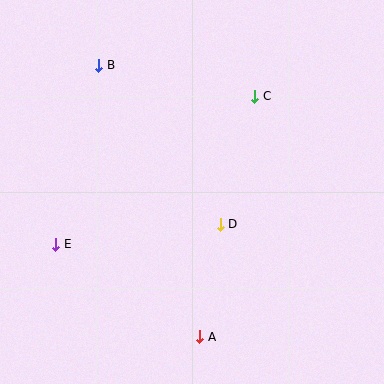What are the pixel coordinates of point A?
Point A is at (200, 337).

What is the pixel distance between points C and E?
The distance between C and E is 248 pixels.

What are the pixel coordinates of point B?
Point B is at (99, 65).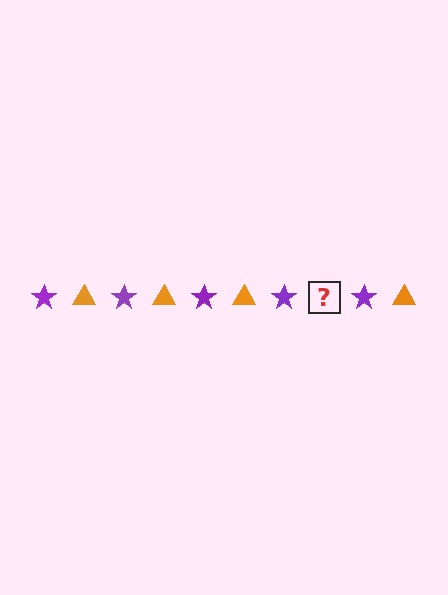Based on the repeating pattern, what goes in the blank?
The blank should be an orange triangle.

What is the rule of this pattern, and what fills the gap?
The rule is that the pattern alternates between purple star and orange triangle. The gap should be filled with an orange triangle.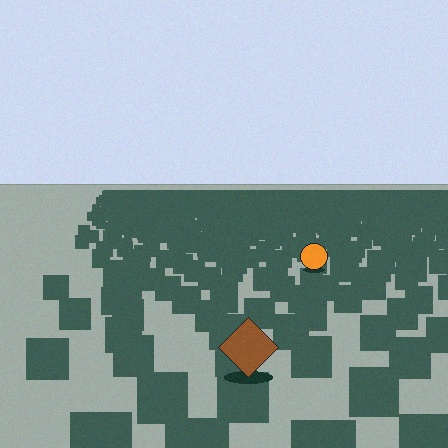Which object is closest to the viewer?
The brown diamond is closest. The texture marks near it are larger and more spread out.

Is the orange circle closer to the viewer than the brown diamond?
No. The brown diamond is closer — you can tell from the texture gradient: the ground texture is coarser near it.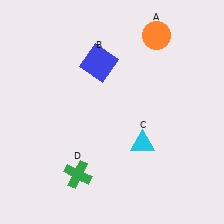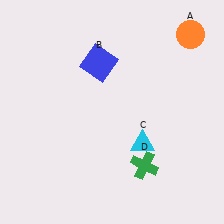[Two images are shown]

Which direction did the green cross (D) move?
The green cross (D) moved right.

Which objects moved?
The objects that moved are: the orange circle (A), the green cross (D).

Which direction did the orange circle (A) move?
The orange circle (A) moved right.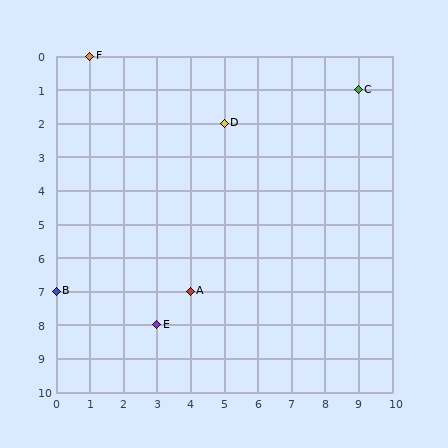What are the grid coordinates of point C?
Point C is at grid coordinates (9, 1).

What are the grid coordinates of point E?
Point E is at grid coordinates (3, 8).